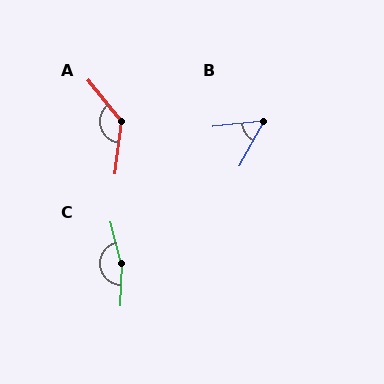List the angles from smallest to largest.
B (55°), A (134°), C (164°).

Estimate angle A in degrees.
Approximately 134 degrees.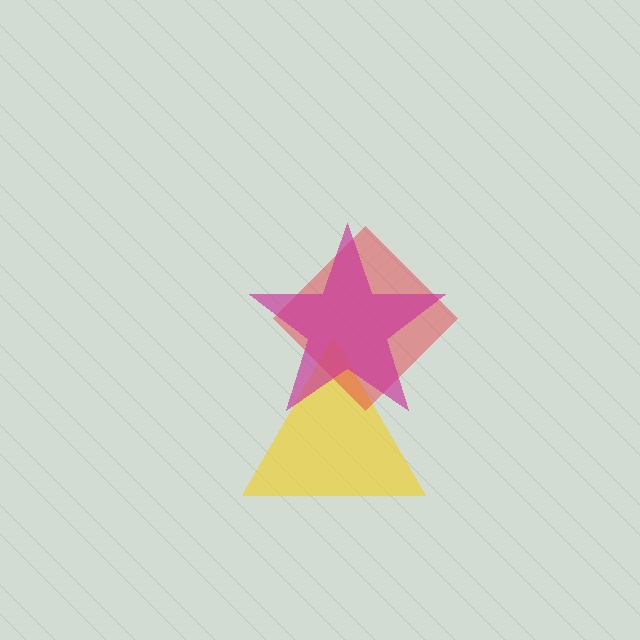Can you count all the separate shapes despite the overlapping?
Yes, there are 3 separate shapes.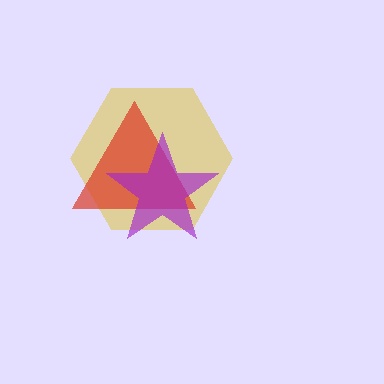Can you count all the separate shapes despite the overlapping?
Yes, there are 3 separate shapes.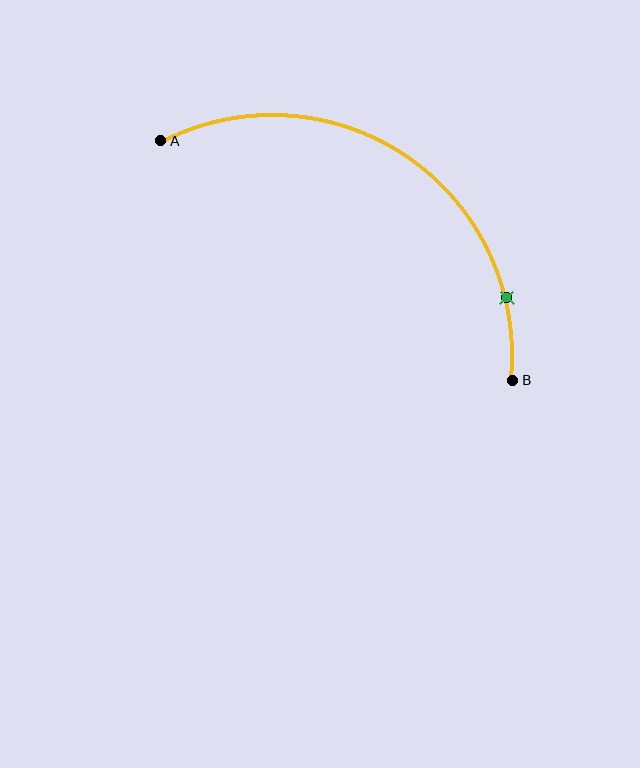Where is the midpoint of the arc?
The arc midpoint is the point on the curve farthest from the straight line joining A and B. It sits above and to the right of that line.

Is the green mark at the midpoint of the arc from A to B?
No. The green mark lies on the arc but is closer to endpoint B. The arc midpoint would be at the point on the curve equidistant along the arc from both A and B.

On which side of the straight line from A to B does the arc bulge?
The arc bulges above and to the right of the straight line connecting A and B.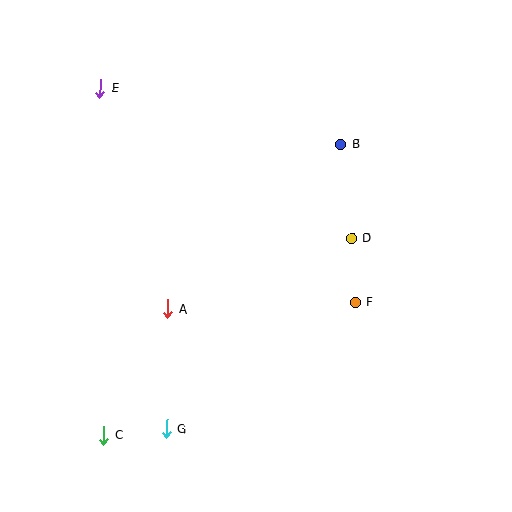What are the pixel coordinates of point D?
Point D is at (351, 238).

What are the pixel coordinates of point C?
Point C is at (104, 435).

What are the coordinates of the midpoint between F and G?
The midpoint between F and G is at (261, 366).